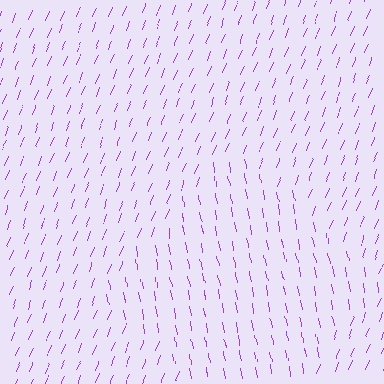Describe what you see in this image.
The image is filled with small purple line segments. A diamond region in the image has lines oriented differently from the surrounding lines, creating a visible texture boundary.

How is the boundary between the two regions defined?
The boundary is defined purely by a change in line orientation (approximately 31 degrees difference). All lines are the same color and thickness.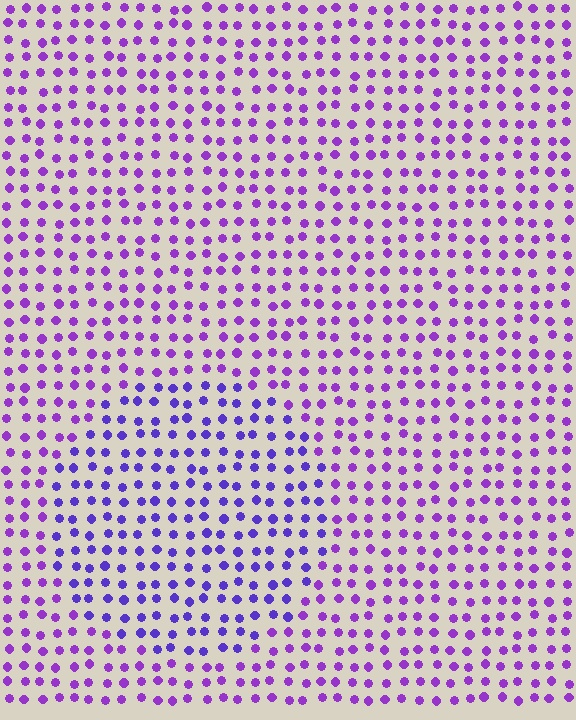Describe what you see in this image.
The image is filled with small purple elements in a uniform arrangement. A circle-shaped region is visible where the elements are tinted to a slightly different hue, forming a subtle color boundary.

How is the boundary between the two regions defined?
The boundary is defined purely by a slight shift in hue (about 25 degrees). Spacing, size, and orientation are identical on both sides.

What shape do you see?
I see a circle.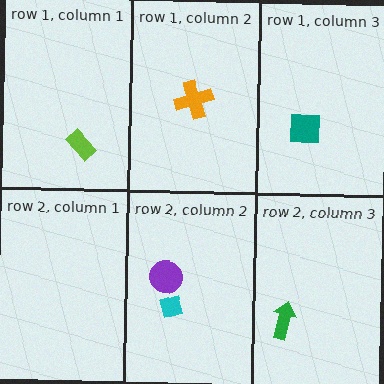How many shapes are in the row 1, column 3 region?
1.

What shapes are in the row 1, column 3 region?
The teal square.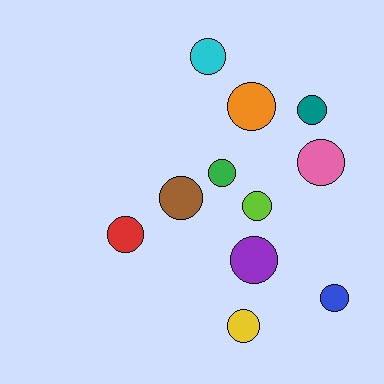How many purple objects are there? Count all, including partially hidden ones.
There is 1 purple object.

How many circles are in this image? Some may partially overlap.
There are 11 circles.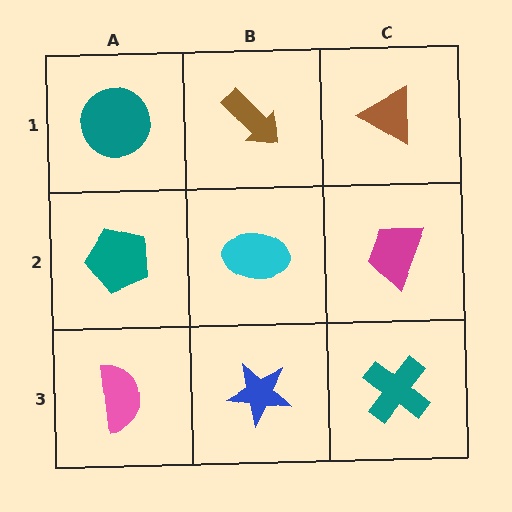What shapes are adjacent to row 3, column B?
A cyan ellipse (row 2, column B), a pink semicircle (row 3, column A), a teal cross (row 3, column C).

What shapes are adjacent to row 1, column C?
A magenta trapezoid (row 2, column C), a brown arrow (row 1, column B).